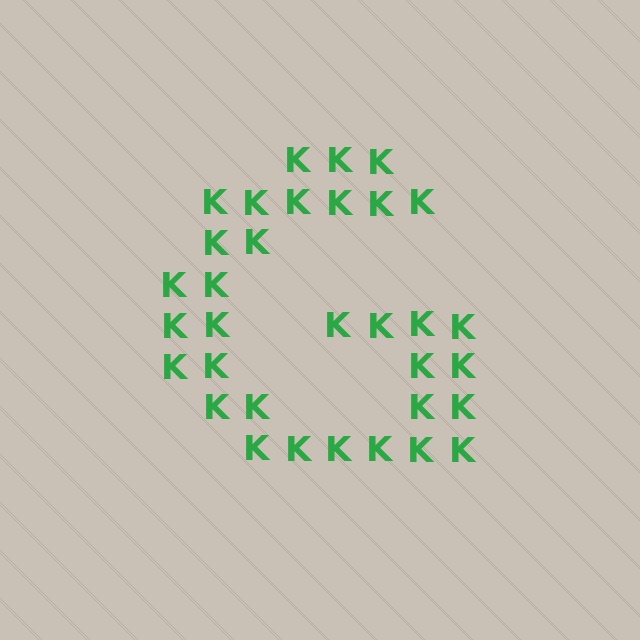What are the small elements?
The small elements are letter K's.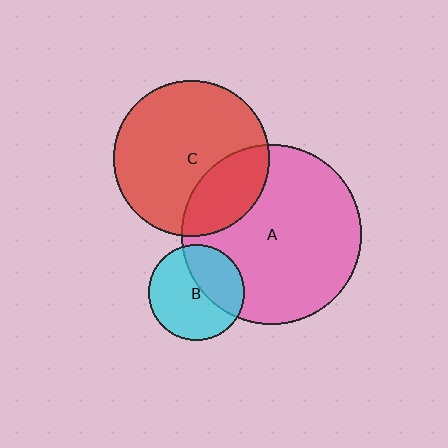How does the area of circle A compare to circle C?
Approximately 1.3 times.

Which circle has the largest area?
Circle A (pink).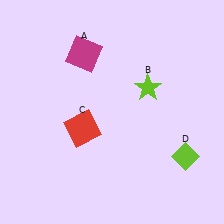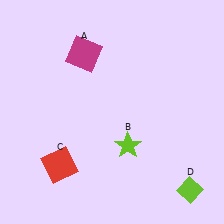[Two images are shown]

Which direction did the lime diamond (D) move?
The lime diamond (D) moved down.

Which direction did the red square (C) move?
The red square (C) moved down.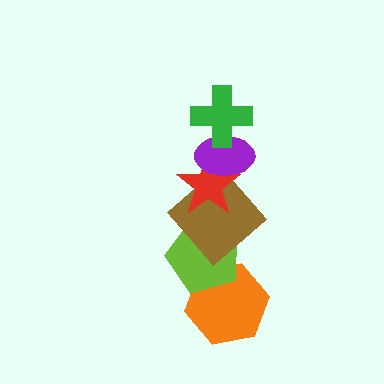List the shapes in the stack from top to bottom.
From top to bottom: the green cross, the purple ellipse, the red star, the brown diamond, the lime pentagon, the orange hexagon.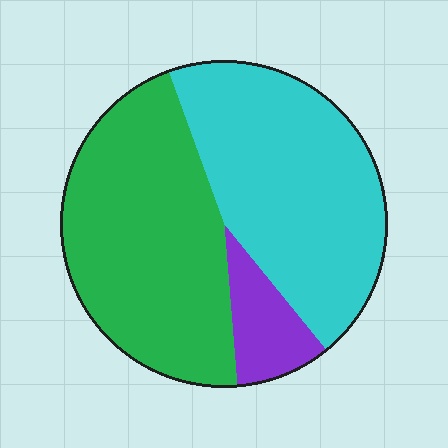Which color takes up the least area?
Purple, at roughly 10%.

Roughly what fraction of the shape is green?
Green covers around 45% of the shape.